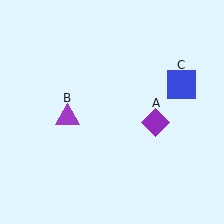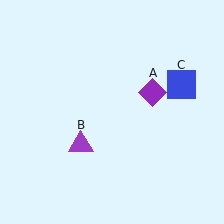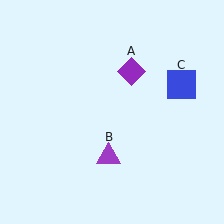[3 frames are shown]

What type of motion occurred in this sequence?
The purple diamond (object A), purple triangle (object B) rotated counterclockwise around the center of the scene.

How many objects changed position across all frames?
2 objects changed position: purple diamond (object A), purple triangle (object B).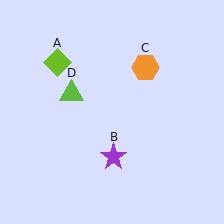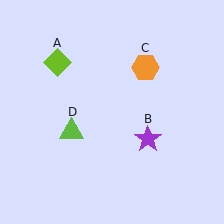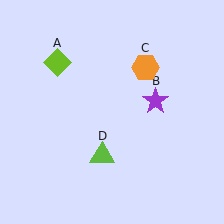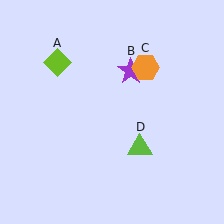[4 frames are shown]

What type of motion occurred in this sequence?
The purple star (object B), lime triangle (object D) rotated counterclockwise around the center of the scene.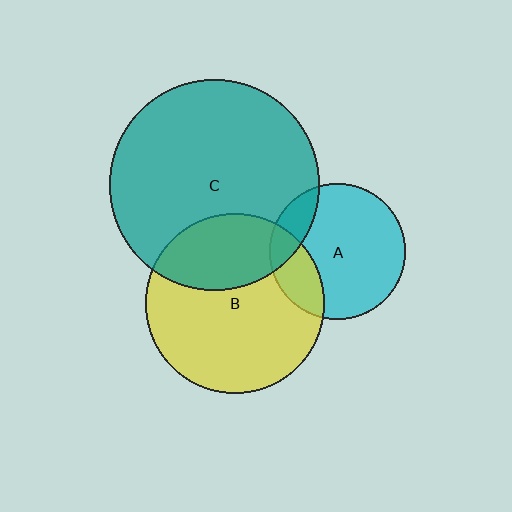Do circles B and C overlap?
Yes.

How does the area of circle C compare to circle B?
Approximately 1.4 times.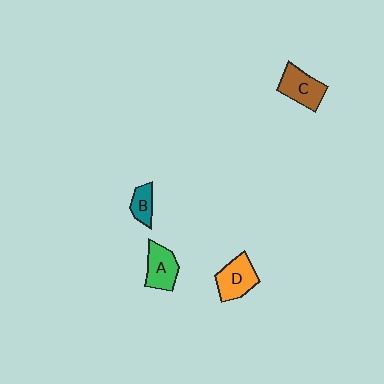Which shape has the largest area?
Shape D (orange).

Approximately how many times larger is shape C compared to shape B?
Approximately 1.8 times.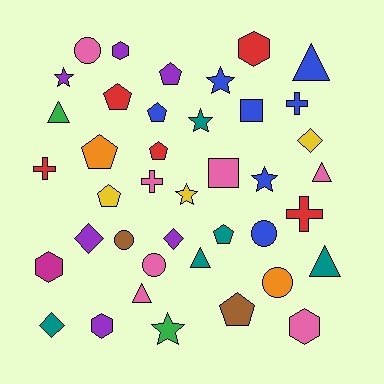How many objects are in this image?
There are 40 objects.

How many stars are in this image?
There are 6 stars.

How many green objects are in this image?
There are 2 green objects.